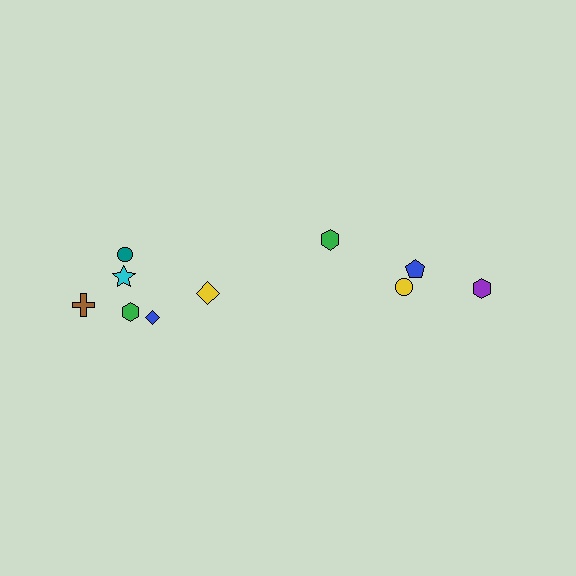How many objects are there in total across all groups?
There are 10 objects.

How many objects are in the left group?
There are 6 objects.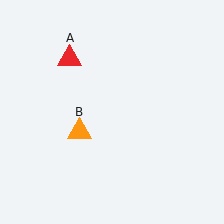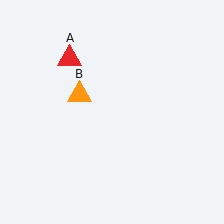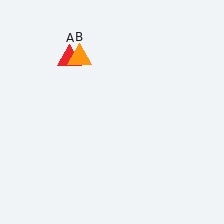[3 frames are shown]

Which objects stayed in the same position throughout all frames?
Red triangle (object A) remained stationary.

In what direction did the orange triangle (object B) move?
The orange triangle (object B) moved up.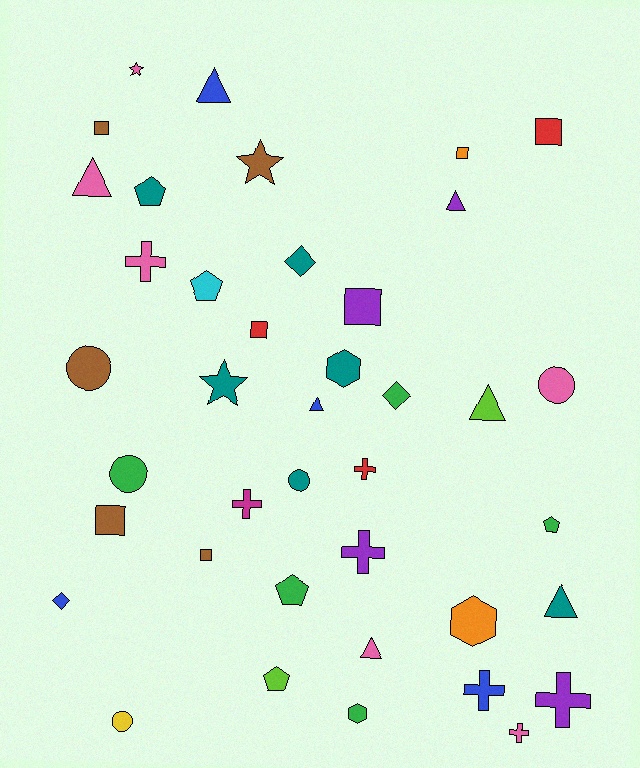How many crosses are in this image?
There are 7 crosses.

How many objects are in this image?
There are 40 objects.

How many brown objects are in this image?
There are 5 brown objects.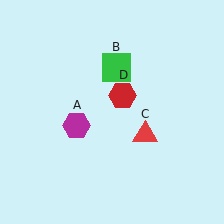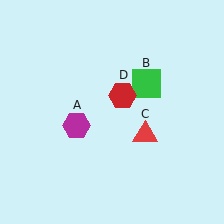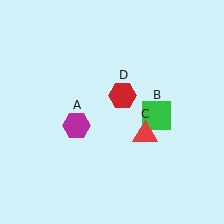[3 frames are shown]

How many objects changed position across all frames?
1 object changed position: green square (object B).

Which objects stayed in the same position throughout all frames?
Magenta hexagon (object A) and red triangle (object C) and red hexagon (object D) remained stationary.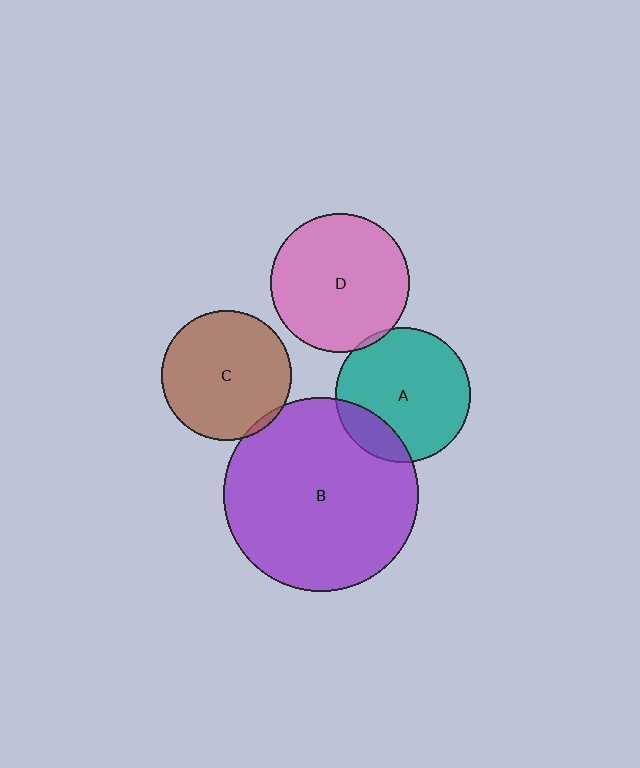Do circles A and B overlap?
Yes.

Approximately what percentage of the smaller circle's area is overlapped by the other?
Approximately 15%.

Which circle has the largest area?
Circle B (purple).